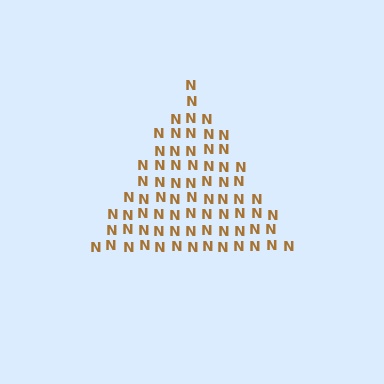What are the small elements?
The small elements are letter N's.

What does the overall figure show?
The overall figure shows a triangle.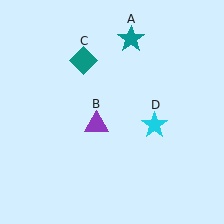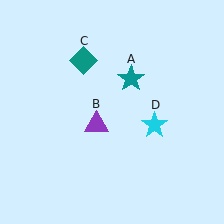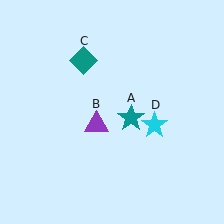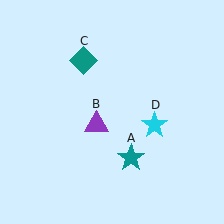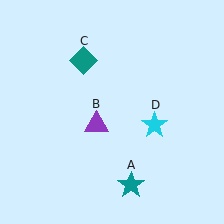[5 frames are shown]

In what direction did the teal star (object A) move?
The teal star (object A) moved down.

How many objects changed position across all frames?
1 object changed position: teal star (object A).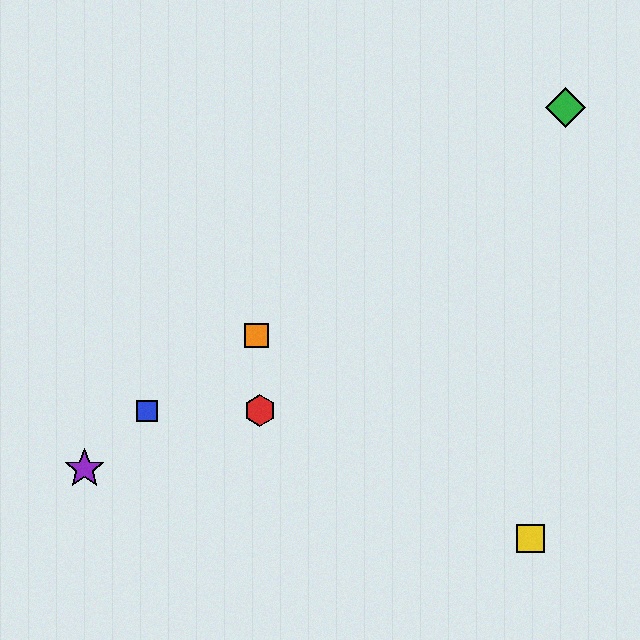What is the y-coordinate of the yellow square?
The yellow square is at y≈538.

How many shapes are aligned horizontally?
2 shapes (the red hexagon, the blue square) are aligned horizontally.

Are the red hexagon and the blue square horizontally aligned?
Yes, both are at y≈411.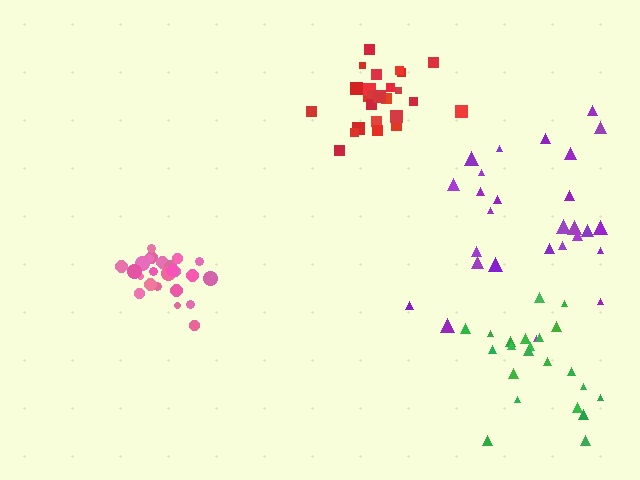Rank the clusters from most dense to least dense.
pink, red, green, purple.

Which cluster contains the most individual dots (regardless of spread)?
Purple (27).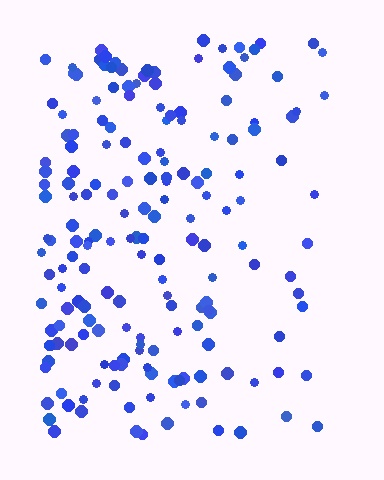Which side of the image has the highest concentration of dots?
The left.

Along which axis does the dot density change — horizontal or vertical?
Horizontal.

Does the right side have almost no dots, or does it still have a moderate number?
Still a moderate number, just noticeably fewer than the left.